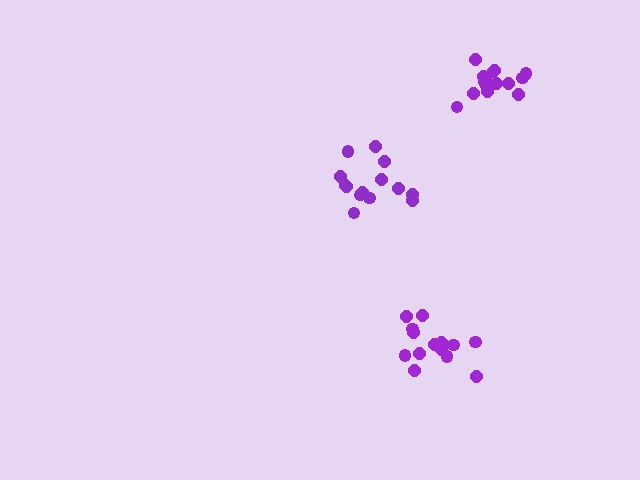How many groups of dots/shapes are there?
There are 3 groups.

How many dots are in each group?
Group 1: 14 dots, Group 2: 14 dots, Group 3: 15 dots (43 total).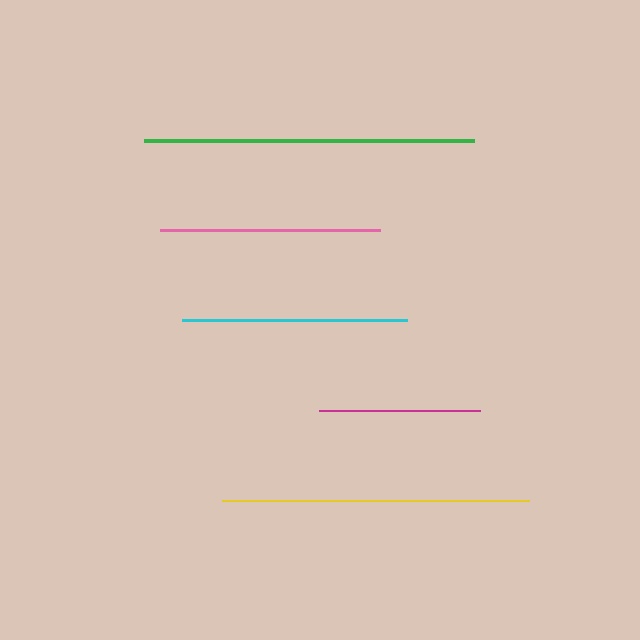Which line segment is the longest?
The green line is the longest at approximately 330 pixels.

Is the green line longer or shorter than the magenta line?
The green line is longer than the magenta line.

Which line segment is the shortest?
The magenta line is the shortest at approximately 160 pixels.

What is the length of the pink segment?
The pink segment is approximately 219 pixels long.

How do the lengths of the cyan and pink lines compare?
The cyan and pink lines are approximately the same length.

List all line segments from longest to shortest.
From longest to shortest: green, yellow, cyan, pink, magenta.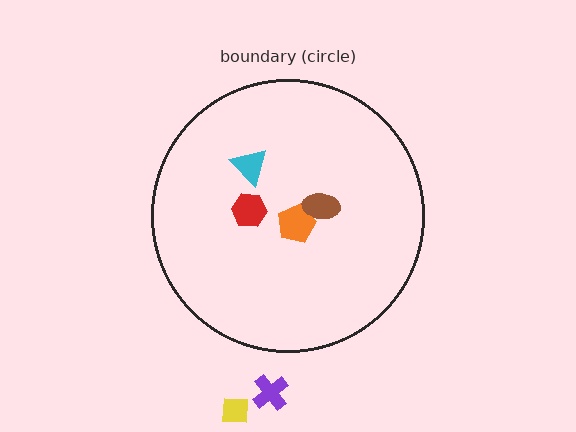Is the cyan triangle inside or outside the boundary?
Inside.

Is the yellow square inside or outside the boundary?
Outside.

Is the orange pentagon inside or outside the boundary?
Inside.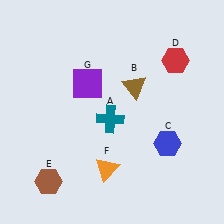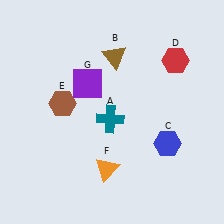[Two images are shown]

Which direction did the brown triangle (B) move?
The brown triangle (B) moved up.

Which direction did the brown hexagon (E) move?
The brown hexagon (E) moved up.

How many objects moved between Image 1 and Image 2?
2 objects moved between the two images.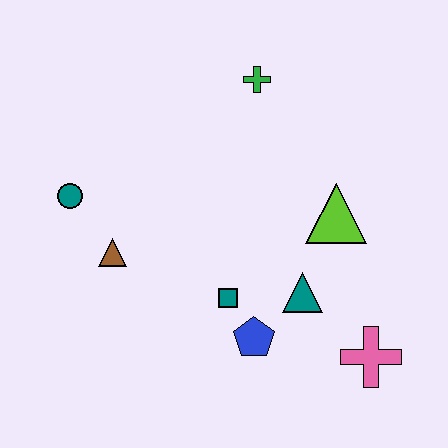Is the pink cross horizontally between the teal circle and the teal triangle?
No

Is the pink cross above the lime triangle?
No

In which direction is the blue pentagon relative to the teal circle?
The blue pentagon is to the right of the teal circle.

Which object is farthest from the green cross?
The pink cross is farthest from the green cross.